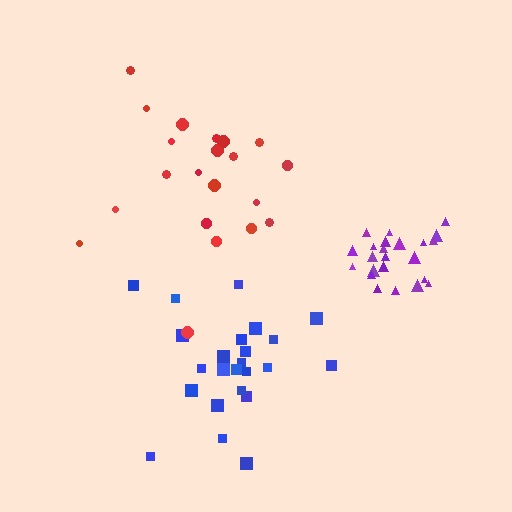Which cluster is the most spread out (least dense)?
Red.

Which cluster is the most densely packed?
Purple.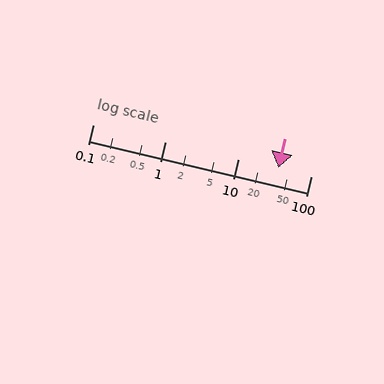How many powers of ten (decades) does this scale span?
The scale spans 3 decades, from 0.1 to 100.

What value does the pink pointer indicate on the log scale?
The pointer indicates approximately 36.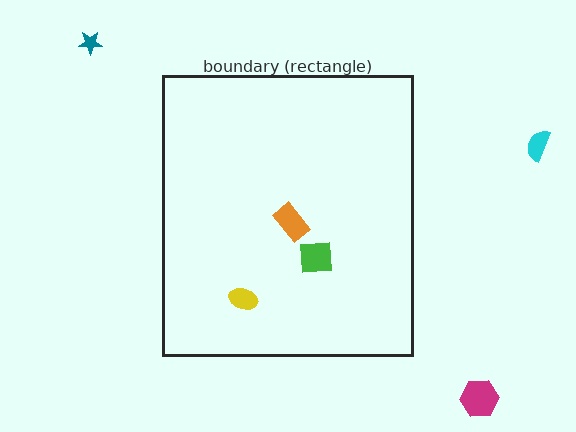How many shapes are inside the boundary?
3 inside, 3 outside.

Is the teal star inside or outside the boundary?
Outside.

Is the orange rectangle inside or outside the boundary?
Inside.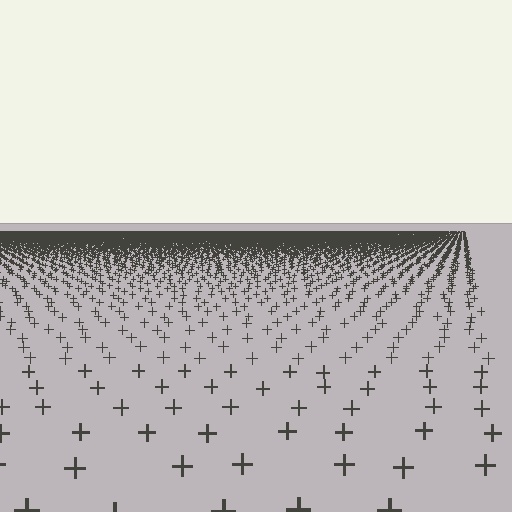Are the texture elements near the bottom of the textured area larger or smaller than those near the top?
Larger. Near the bottom, elements are closer to the viewer and appear at a bigger on-screen size.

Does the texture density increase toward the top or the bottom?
Density increases toward the top.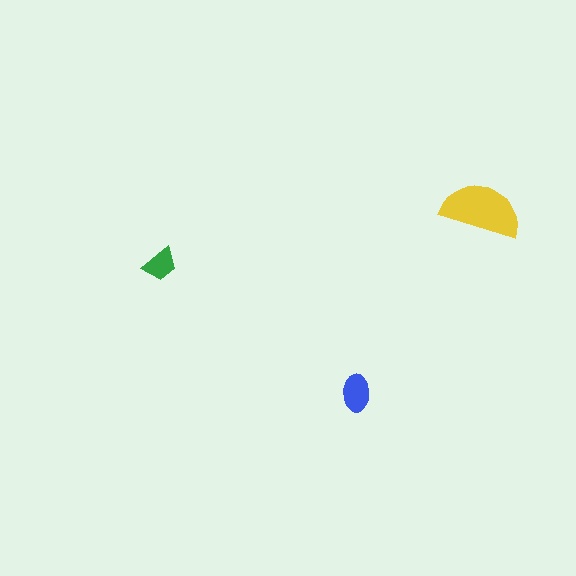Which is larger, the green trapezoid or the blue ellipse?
The blue ellipse.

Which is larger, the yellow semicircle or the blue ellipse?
The yellow semicircle.